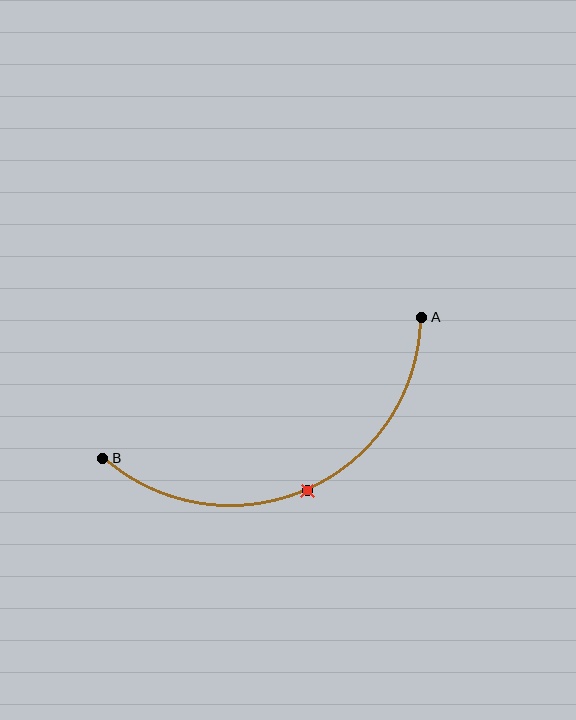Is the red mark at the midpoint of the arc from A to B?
Yes. The red mark lies on the arc at equal arc-length from both A and B — it is the arc midpoint.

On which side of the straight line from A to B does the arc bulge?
The arc bulges below the straight line connecting A and B.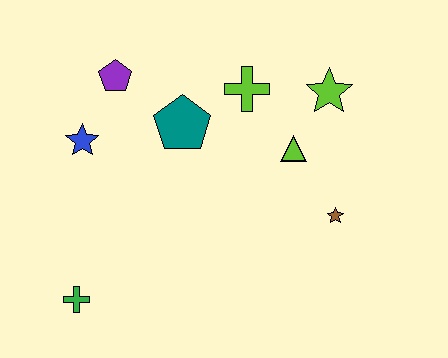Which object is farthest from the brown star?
The green cross is farthest from the brown star.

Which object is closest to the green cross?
The blue star is closest to the green cross.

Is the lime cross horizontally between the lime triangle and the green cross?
Yes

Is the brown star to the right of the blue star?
Yes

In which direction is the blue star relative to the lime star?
The blue star is to the left of the lime star.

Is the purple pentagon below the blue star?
No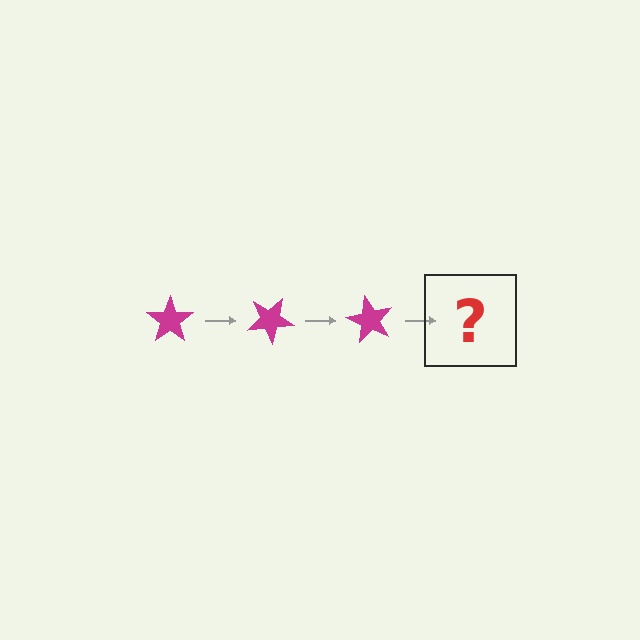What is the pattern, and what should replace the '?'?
The pattern is that the star rotates 30 degrees each step. The '?' should be a magenta star rotated 90 degrees.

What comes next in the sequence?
The next element should be a magenta star rotated 90 degrees.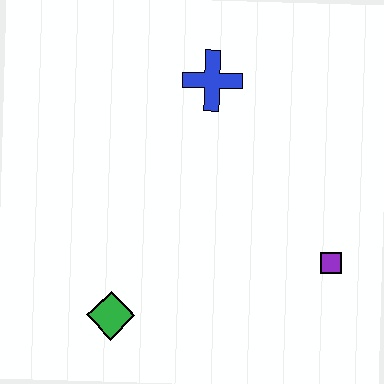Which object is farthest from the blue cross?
The green diamond is farthest from the blue cross.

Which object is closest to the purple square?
The blue cross is closest to the purple square.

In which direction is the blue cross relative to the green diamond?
The blue cross is above the green diamond.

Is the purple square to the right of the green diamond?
Yes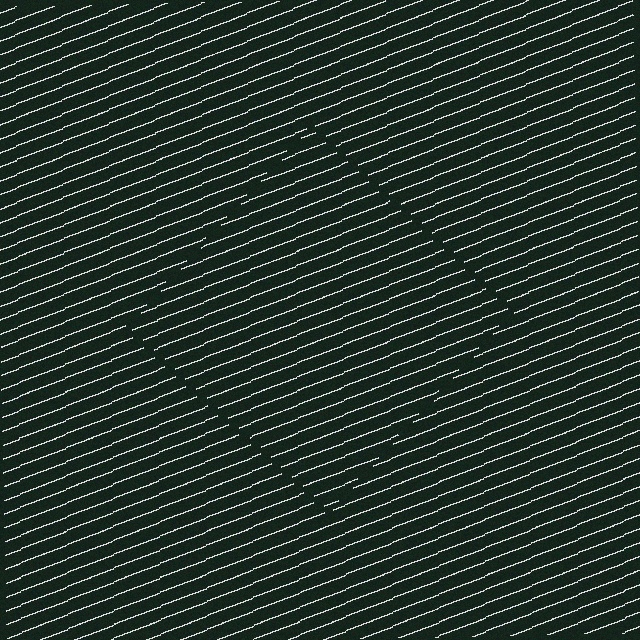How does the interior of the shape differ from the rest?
The interior of the shape contains the same grating, shifted by half a period — the contour is defined by the phase discontinuity where line-ends from the inner and outer gratings abut.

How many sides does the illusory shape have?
4 sides — the line-ends trace a square.